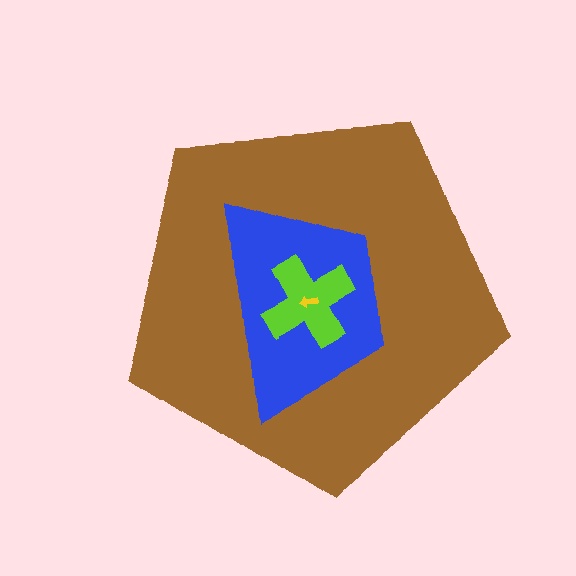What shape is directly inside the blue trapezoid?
The lime cross.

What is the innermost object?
The yellow arrow.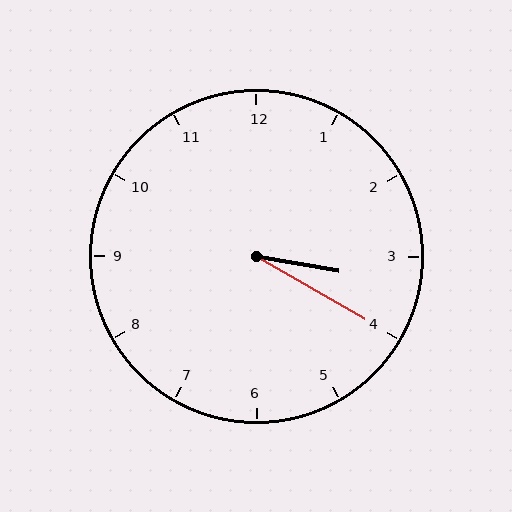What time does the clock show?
3:20.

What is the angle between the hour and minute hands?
Approximately 20 degrees.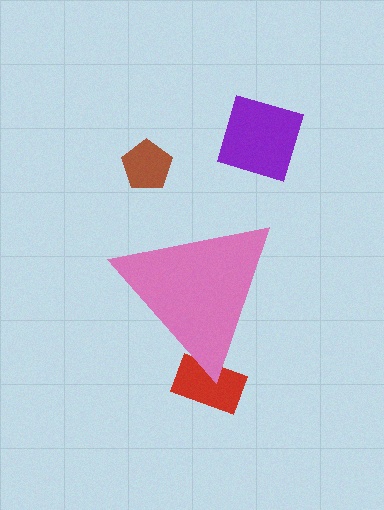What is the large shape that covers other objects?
A pink triangle.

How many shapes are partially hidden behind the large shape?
1 shape is partially hidden.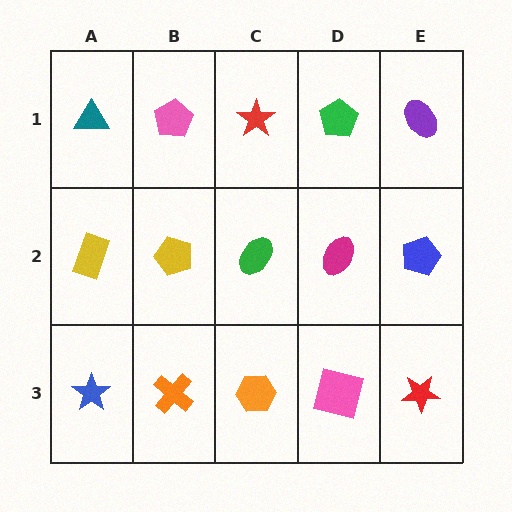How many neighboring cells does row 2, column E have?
3.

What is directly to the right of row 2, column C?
A magenta ellipse.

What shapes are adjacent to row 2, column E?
A purple ellipse (row 1, column E), a red star (row 3, column E), a magenta ellipse (row 2, column D).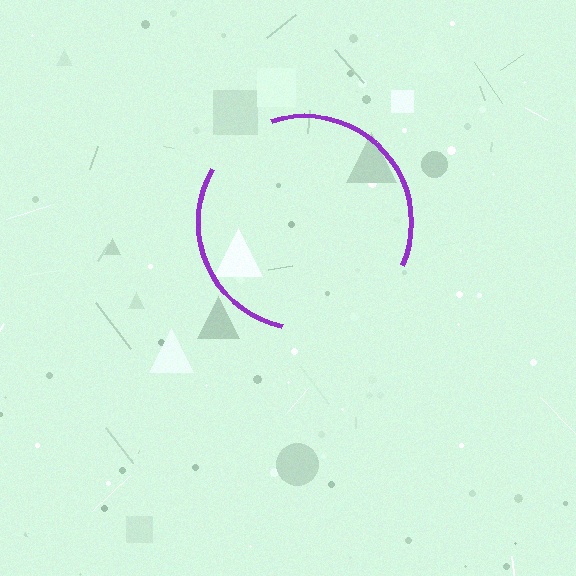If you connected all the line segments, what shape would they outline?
They would outline a circle.